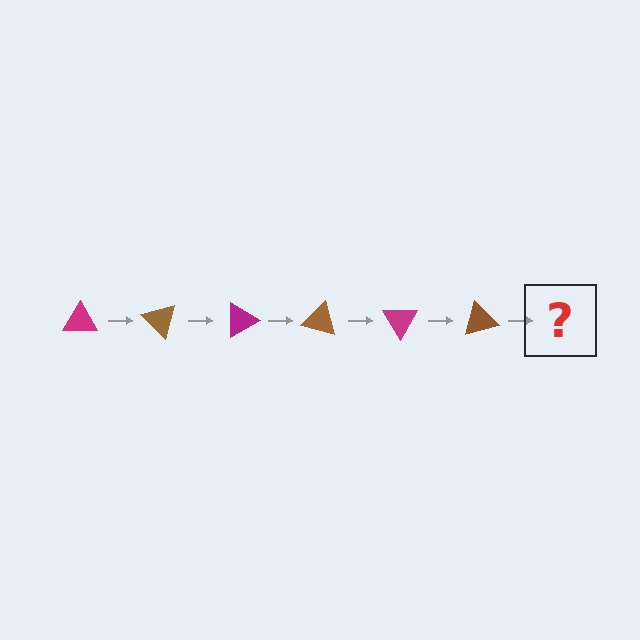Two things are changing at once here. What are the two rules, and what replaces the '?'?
The two rules are that it rotates 45 degrees each step and the color cycles through magenta and brown. The '?' should be a magenta triangle, rotated 270 degrees from the start.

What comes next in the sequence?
The next element should be a magenta triangle, rotated 270 degrees from the start.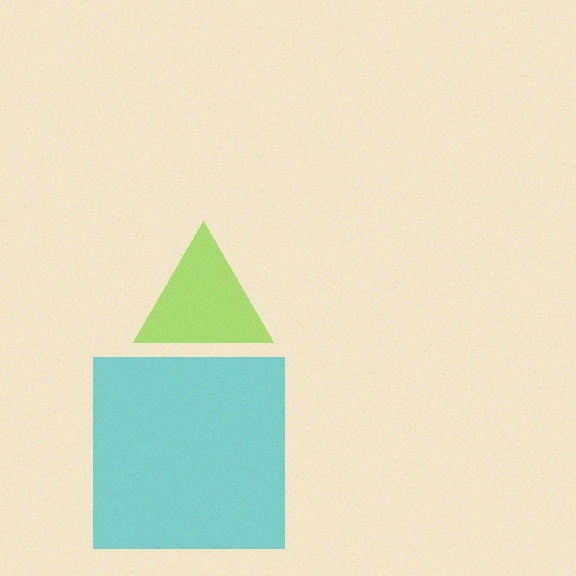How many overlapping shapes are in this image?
There are 2 overlapping shapes in the image.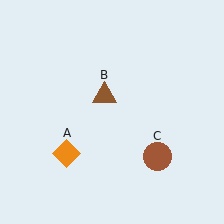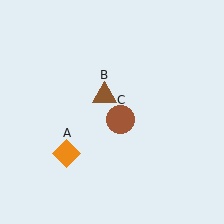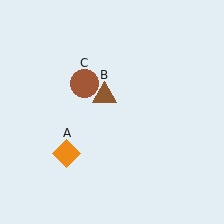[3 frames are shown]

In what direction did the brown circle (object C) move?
The brown circle (object C) moved up and to the left.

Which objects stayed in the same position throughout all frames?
Orange diamond (object A) and brown triangle (object B) remained stationary.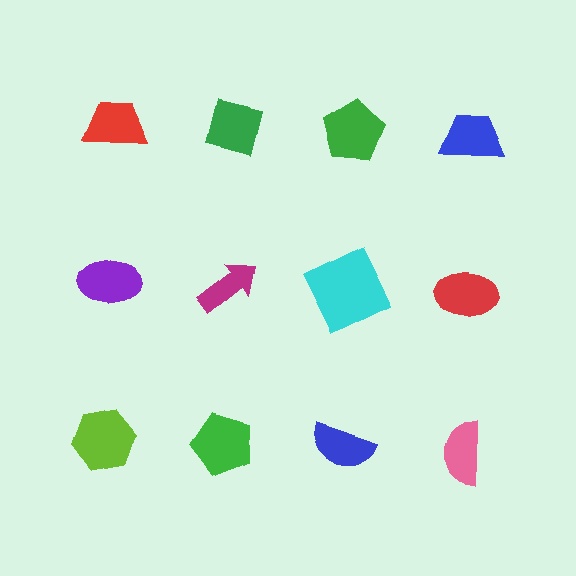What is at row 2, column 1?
A purple ellipse.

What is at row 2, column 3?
A cyan square.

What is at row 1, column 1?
A red trapezoid.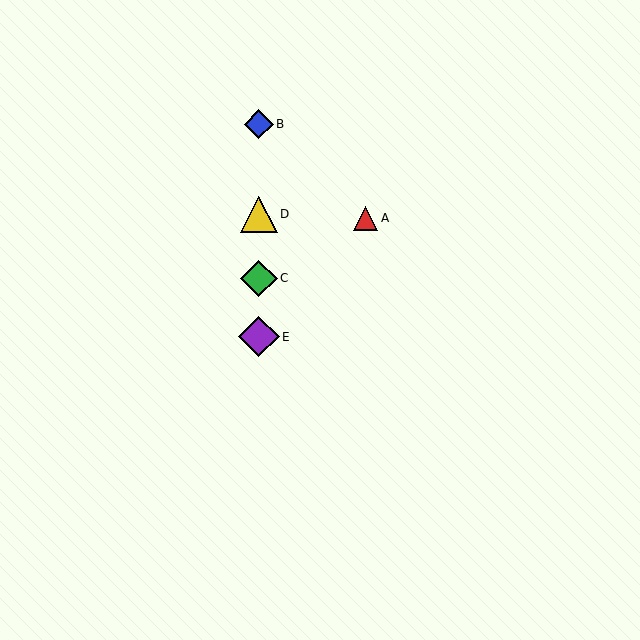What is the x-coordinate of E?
Object E is at x≈259.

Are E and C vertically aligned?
Yes, both are at x≈259.